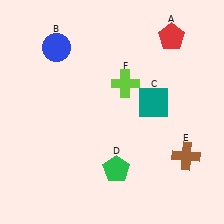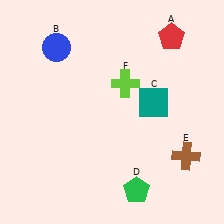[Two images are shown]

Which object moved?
The green pentagon (D) moved down.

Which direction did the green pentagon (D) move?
The green pentagon (D) moved down.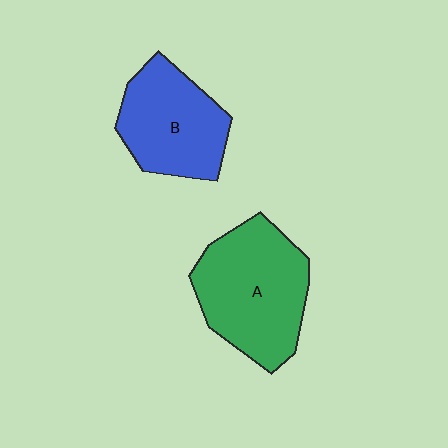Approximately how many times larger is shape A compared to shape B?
Approximately 1.3 times.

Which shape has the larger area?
Shape A (green).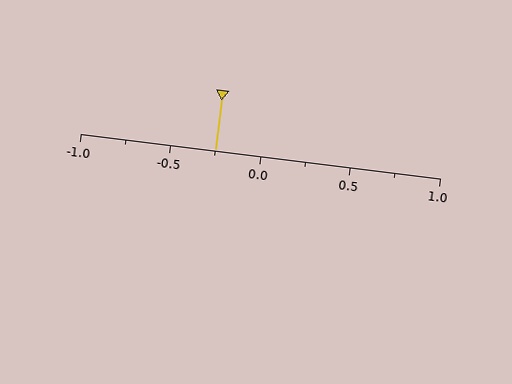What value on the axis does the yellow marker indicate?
The marker indicates approximately -0.25.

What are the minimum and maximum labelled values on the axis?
The axis runs from -1.0 to 1.0.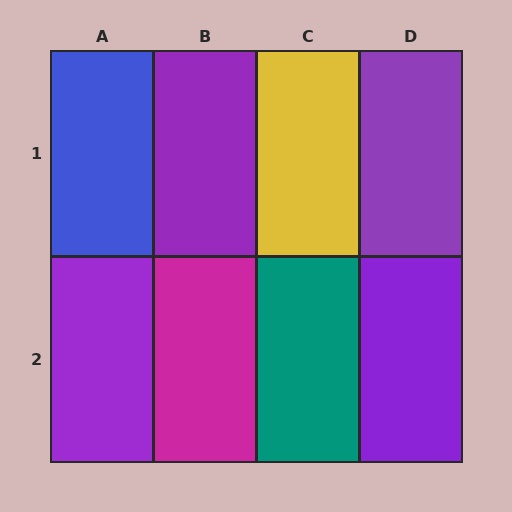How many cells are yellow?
1 cell is yellow.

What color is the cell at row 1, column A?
Blue.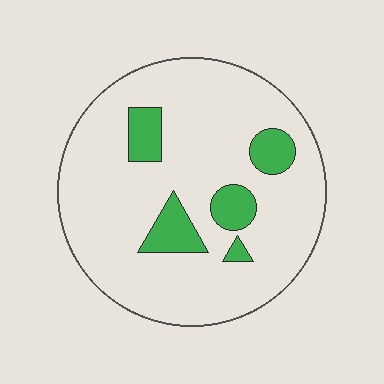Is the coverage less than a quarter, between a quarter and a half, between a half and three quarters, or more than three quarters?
Less than a quarter.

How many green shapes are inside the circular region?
5.